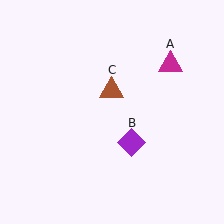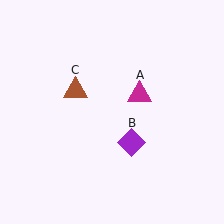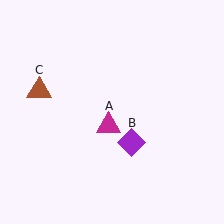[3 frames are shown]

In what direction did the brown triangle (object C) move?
The brown triangle (object C) moved left.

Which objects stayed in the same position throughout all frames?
Purple diamond (object B) remained stationary.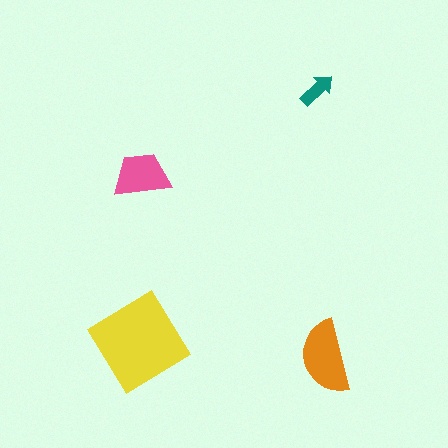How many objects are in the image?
There are 4 objects in the image.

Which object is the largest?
The yellow diamond.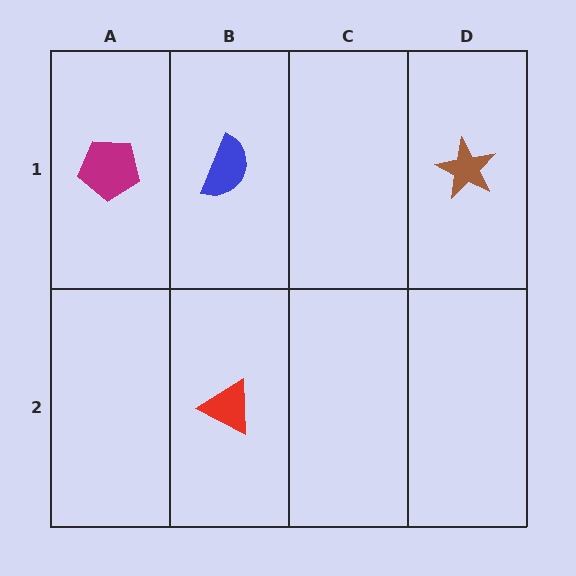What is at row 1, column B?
A blue semicircle.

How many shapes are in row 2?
1 shape.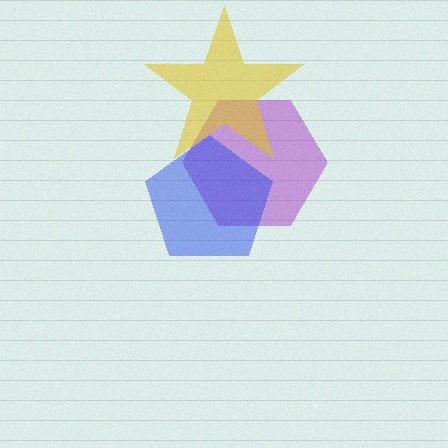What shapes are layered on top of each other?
The layered shapes are: a purple hexagon, a blue pentagon, a yellow star.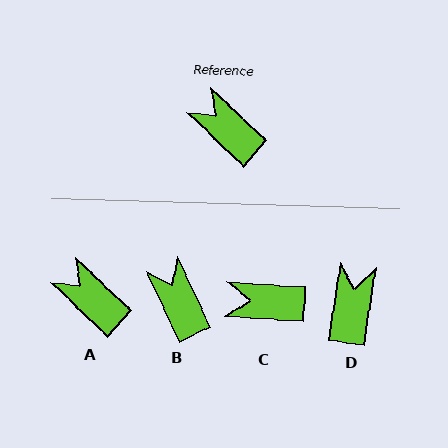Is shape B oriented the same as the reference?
No, it is off by about 21 degrees.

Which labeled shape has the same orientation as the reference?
A.